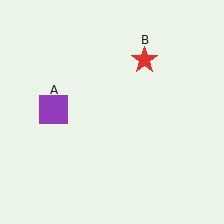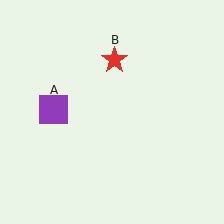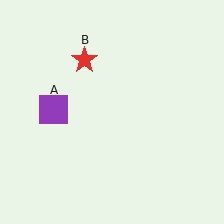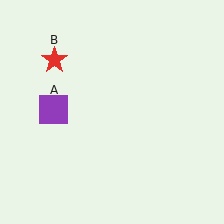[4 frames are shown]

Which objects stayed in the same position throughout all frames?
Purple square (object A) remained stationary.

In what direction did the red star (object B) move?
The red star (object B) moved left.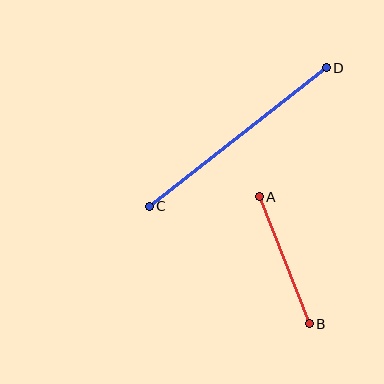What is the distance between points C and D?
The distance is approximately 225 pixels.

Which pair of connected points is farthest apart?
Points C and D are farthest apart.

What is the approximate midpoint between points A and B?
The midpoint is at approximately (284, 260) pixels.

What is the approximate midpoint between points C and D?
The midpoint is at approximately (238, 137) pixels.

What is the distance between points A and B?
The distance is approximately 136 pixels.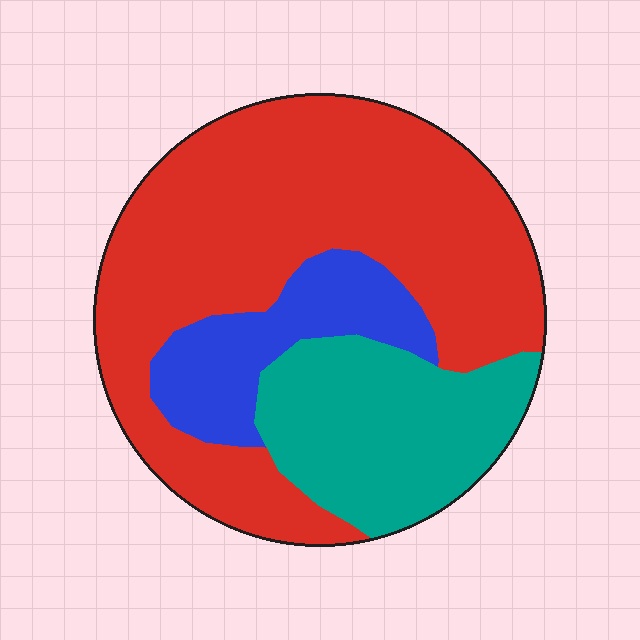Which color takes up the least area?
Blue, at roughly 15%.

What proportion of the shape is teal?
Teal covers 24% of the shape.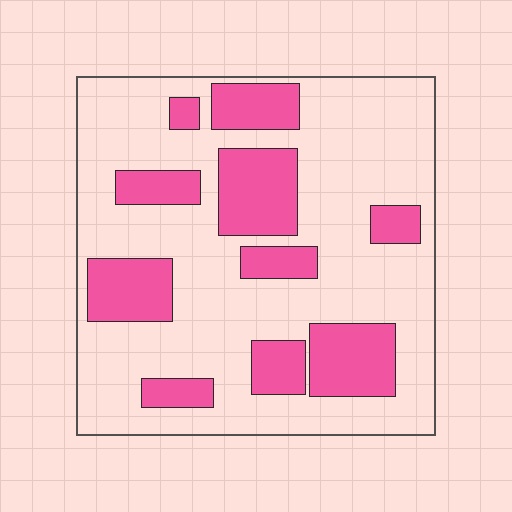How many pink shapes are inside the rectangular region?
10.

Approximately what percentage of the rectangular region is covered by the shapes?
Approximately 30%.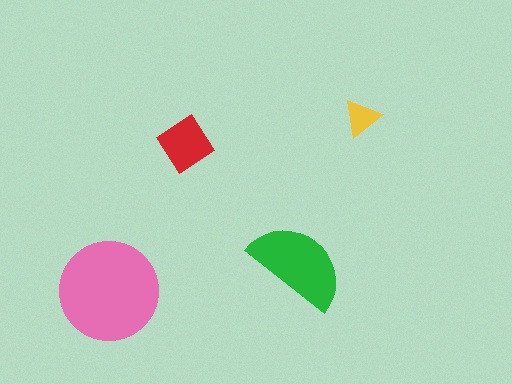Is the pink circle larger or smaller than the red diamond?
Larger.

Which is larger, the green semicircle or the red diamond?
The green semicircle.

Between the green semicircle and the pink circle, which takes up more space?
The pink circle.